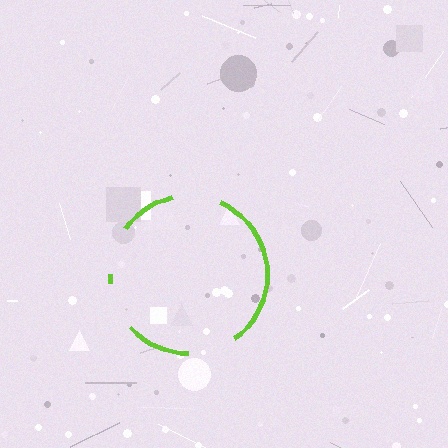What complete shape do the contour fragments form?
The contour fragments form a circle.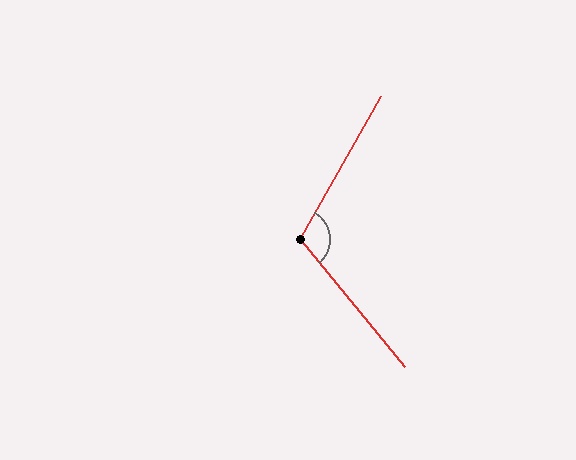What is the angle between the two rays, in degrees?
Approximately 111 degrees.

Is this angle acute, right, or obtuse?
It is obtuse.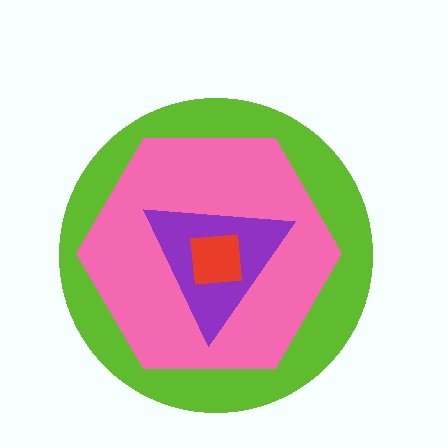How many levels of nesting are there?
4.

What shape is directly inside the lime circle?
The pink hexagon.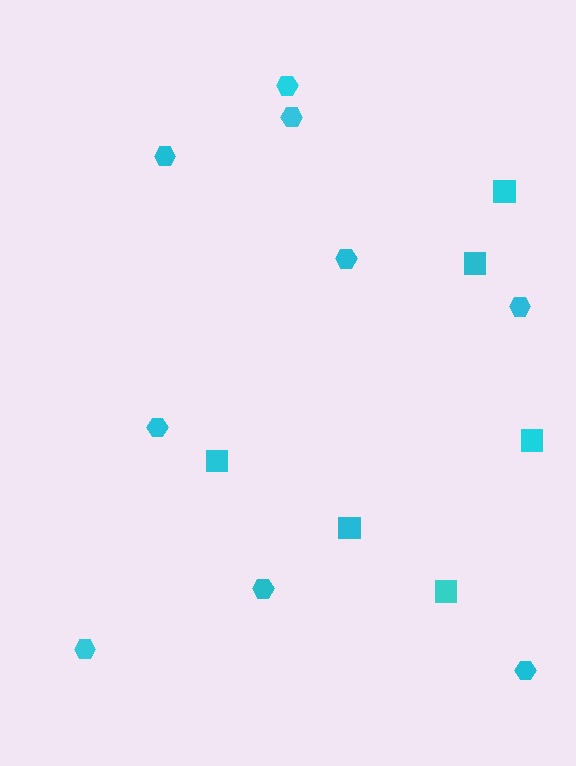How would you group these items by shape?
There are 2 groups: one group of hexagons (9) and one group of squares (6).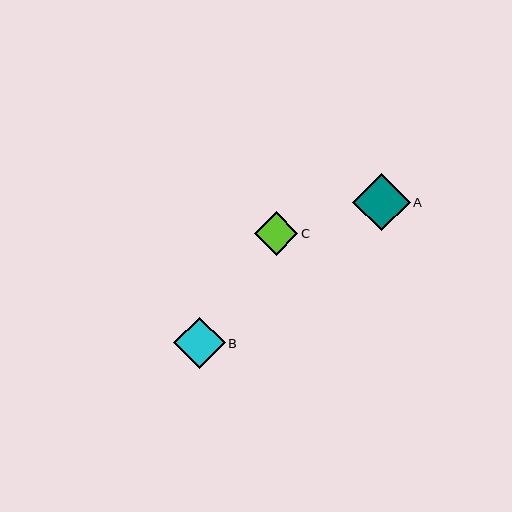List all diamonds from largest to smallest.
From largest to smallest: A, B, C.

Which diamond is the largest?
Diamond A is the largest with a size of approximately 57 pixels.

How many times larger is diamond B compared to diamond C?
Diamond B is approximately 1.2 times the size of diamond C.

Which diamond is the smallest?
Diamond C is the smallest with a size of approximately 43 pixels.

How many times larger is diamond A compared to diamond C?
Diamond A is approximately 1.3 times the size of diamond C.